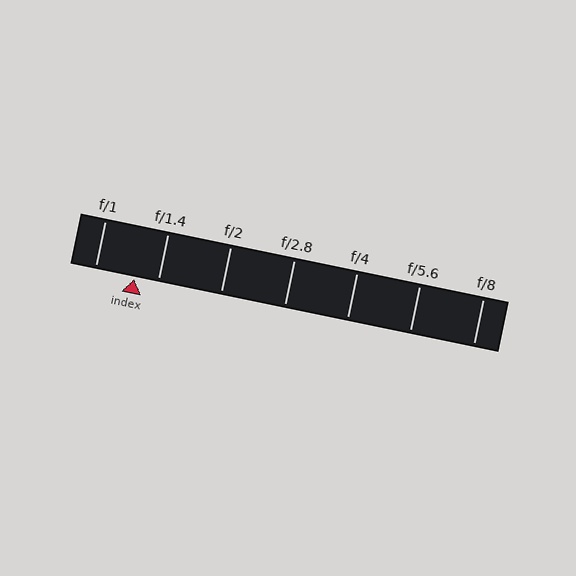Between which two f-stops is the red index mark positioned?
The index mark is between f/1 and f/1.4.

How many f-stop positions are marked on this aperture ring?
There are 7 f-stop positions marked.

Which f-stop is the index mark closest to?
The index mark is closest to f/1.4.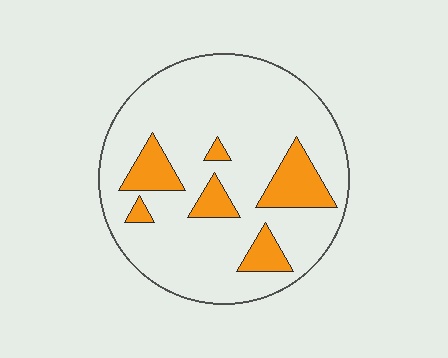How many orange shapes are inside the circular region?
6.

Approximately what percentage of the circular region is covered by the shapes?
Approximately 15%.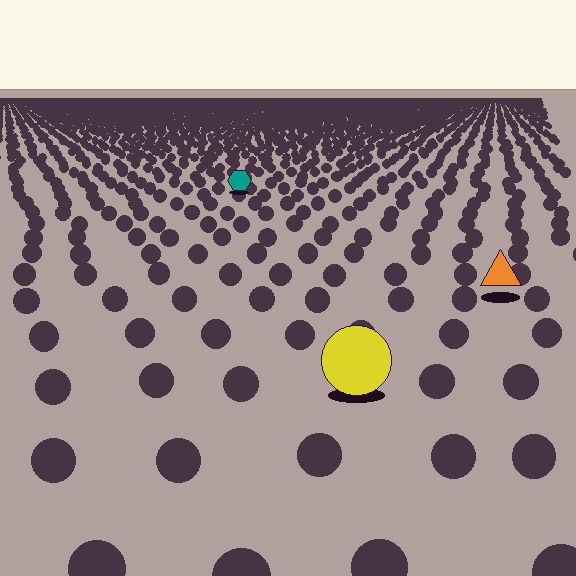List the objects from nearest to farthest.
From nearest to farthest: the yellow circle, the orange triangle, the teal hexagon.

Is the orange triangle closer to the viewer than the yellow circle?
No. The yellow circle is closer — you can tell from the texture gradient: the ground texture is coarser near it.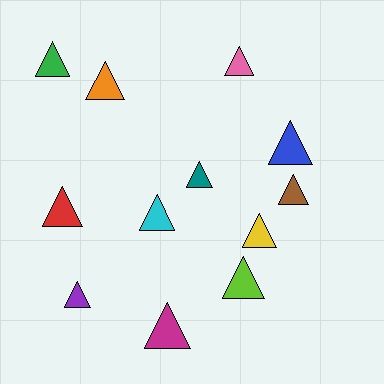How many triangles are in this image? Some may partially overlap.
There are 12 triangles.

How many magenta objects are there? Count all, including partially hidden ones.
There is 1 magenta object.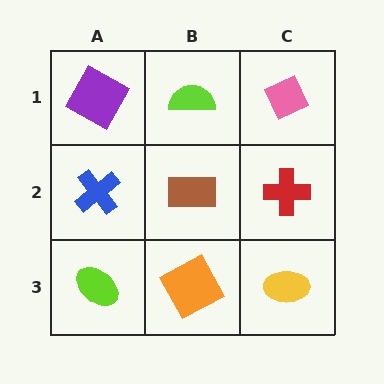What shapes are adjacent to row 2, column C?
A pink diamond (row 1, column C), a yellow ellipse (row 3, column C), a brown rectangle (row 2, column B).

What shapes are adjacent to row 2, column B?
A lime semicircle (row 1, column B), an orange square (row 3, column B), a blue cross (row 2, column A), a red cross (row 2, column C).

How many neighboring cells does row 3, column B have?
3.